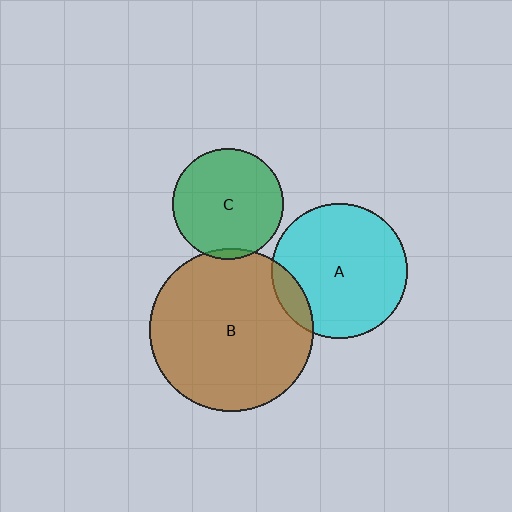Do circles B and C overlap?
Yes.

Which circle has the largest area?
Circle B (brown).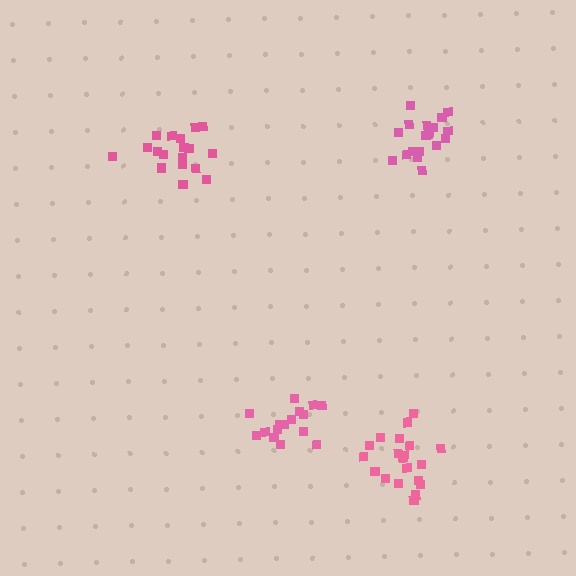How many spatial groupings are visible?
There are 4 spatial groupings.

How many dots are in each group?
Group 1: 21 dots, Group 2: 19 dots, Group 3: 18 dots, Group 4: 16 dots (74 total).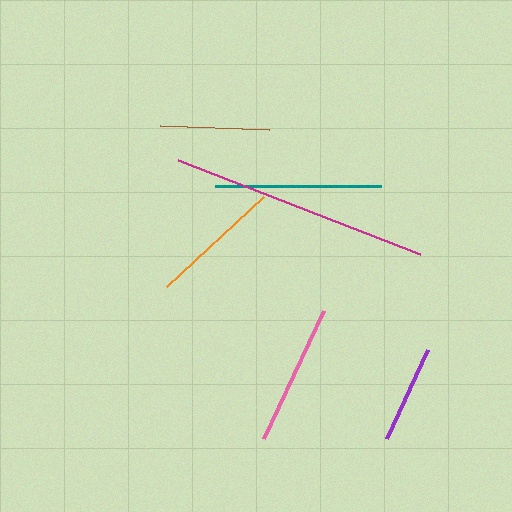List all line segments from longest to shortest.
From longest to shortest: magenta, teal, pink, orange, brown, purple.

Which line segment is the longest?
The magenta line is the longest at approximately 260 pixels.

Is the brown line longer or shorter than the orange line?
The orange line is longer than the brown line.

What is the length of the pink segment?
The pink segment is approximately 142 pixels long.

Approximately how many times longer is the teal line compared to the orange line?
The teal line is approximately 1.3 times the length of the orange line.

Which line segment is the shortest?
The purple line is the shortest at approximately 98 pixels.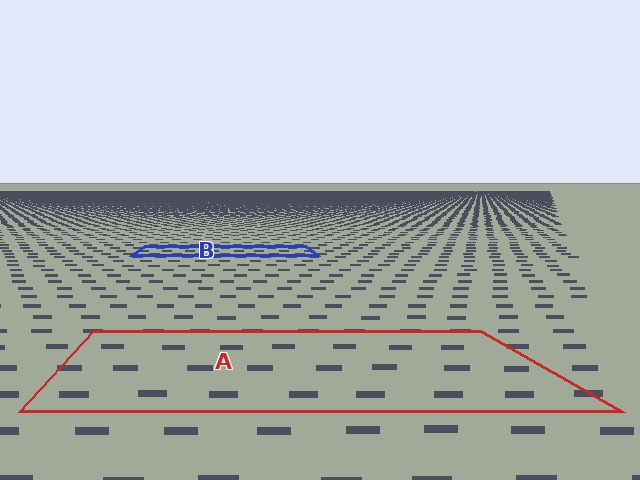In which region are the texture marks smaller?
The texture marks are smaller in region B, because it is farther away.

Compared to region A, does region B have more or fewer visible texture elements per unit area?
Region B has more texture elements per unit area — they are packed more densely because it is farther away.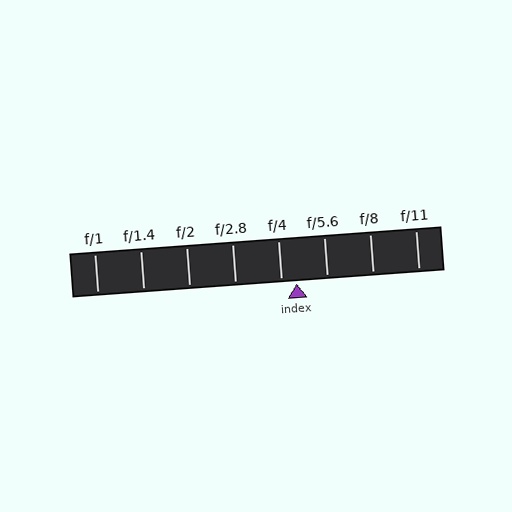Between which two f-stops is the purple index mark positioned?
The index mark is between f/4 and f/5.6.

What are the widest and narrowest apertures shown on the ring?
The widest aperture shown is f/1 and the narrowest is f/11.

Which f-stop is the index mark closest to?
The index mark is closest to f/4.